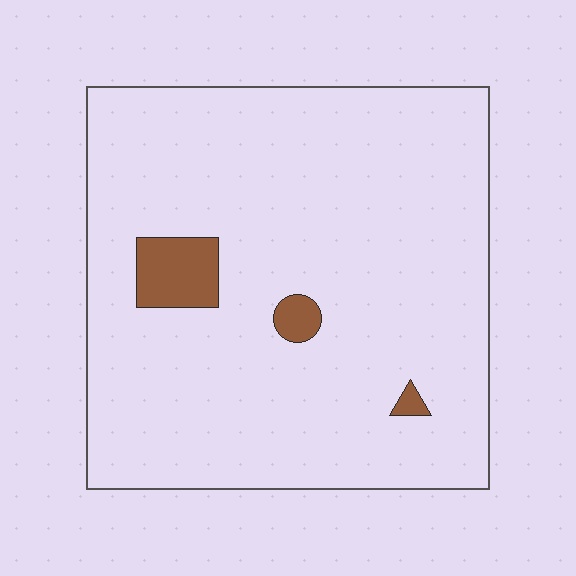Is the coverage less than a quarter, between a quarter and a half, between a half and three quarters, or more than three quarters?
Less than a quarter.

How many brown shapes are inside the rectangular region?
3.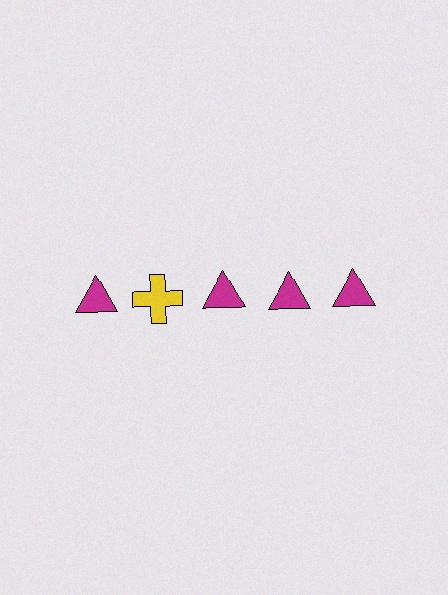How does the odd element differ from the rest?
It differs in both color (yellow instead of magenta) and shape (cross instead of triangle).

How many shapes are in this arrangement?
There are 5 shapes arranged in a grid pattern.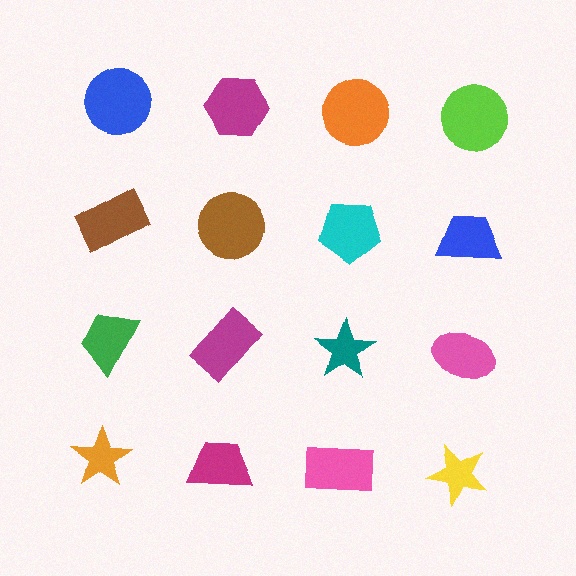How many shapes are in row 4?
4 shapes.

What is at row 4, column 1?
An orange star.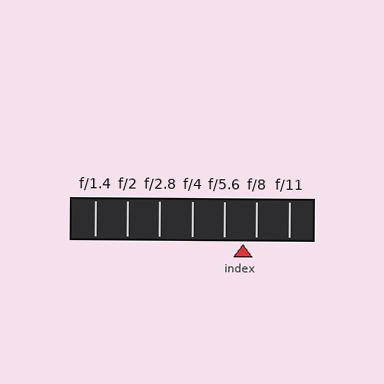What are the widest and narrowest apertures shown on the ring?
The widest aperture shown is f/1.4 and the narrowest is f/11.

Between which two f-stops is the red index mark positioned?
The index mark is between f/5.6 and f/8.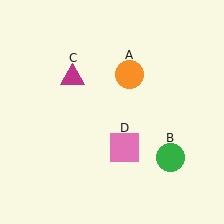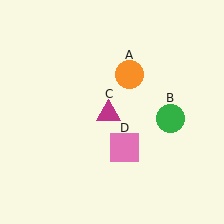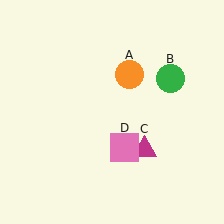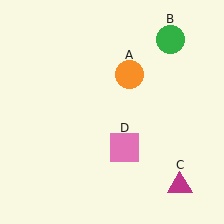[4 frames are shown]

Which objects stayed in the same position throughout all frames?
Orange circle (object A) and pink square (object D) remained stationary.